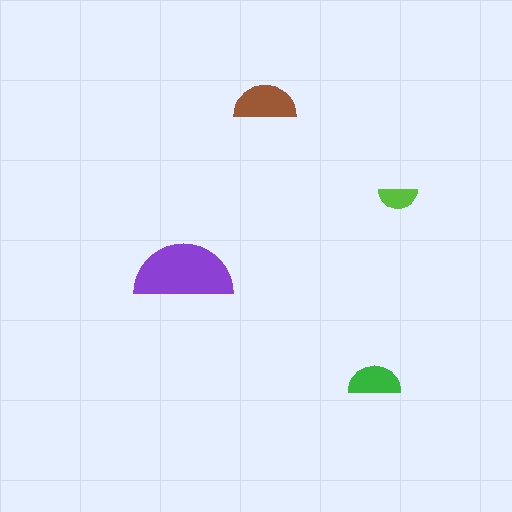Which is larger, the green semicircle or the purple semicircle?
The purple one.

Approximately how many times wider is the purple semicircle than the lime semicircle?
About 2.5 times wider.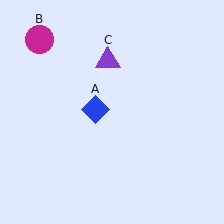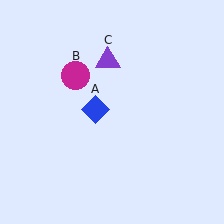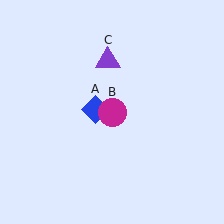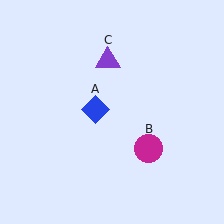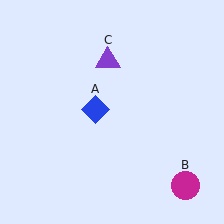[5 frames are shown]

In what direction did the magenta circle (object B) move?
The magenta circle (object B) moved down and to the right.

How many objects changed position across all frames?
1 object changed position: magenta circle (object B).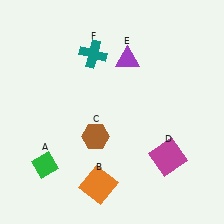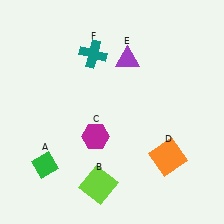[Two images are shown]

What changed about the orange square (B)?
In Image 1, B is orange. In Image 2, it changed to lime.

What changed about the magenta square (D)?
In Image 1, D is magenta. In Image 2, it changed to orange.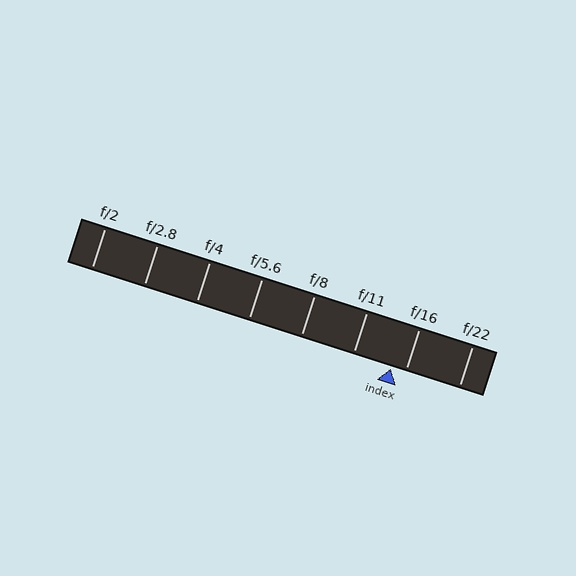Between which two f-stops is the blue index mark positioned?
The index mark is between f/11 and f/16.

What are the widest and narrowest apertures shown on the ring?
The widest aperture shown is f/2 and the narrowest is f/22.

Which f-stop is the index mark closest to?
The index mark is closest to f/16.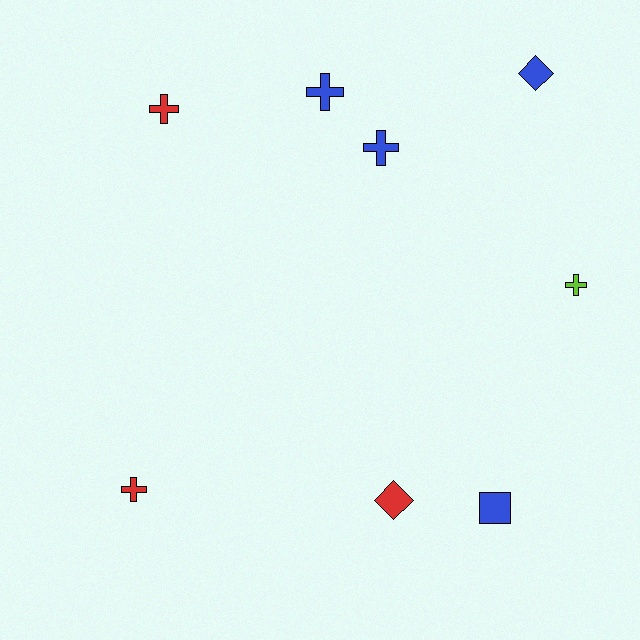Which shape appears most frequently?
Cross, with 5 objects.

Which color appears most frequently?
Blue, with 4 objects.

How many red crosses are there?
There are 2 red crosses.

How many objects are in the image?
There are 8 objects.